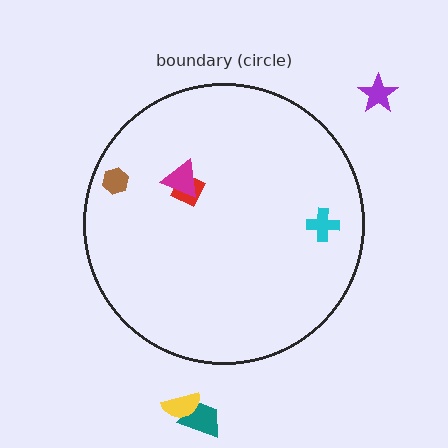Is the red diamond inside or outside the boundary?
Inside.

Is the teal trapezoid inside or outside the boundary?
Outside.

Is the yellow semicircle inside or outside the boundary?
Outside.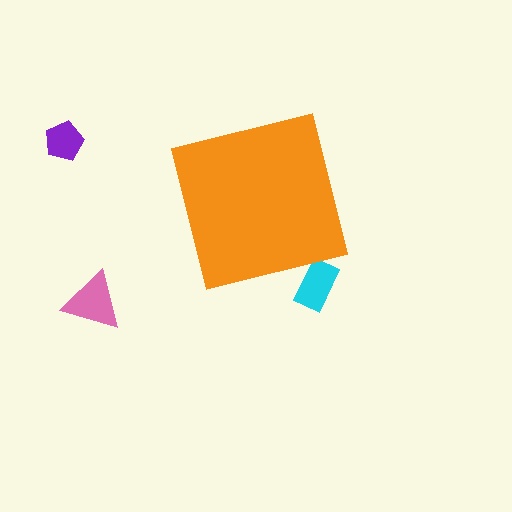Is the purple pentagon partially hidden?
No, the purple pentagon is fully visible.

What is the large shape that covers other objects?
An orange square.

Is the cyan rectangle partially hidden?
Yes, the cyan rectangle is partially hidden behind the orange square.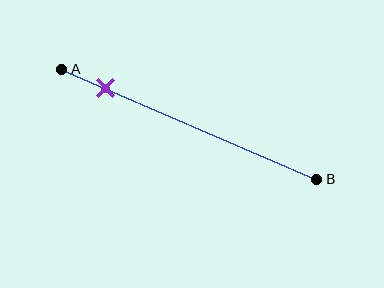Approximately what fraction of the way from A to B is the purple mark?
The purple mark is approximately 15% of the way from A to B.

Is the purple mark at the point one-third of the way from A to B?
No, the mark is at about 15% from A, not at the 33% one-third point.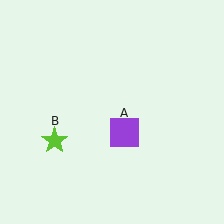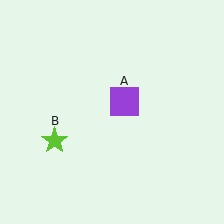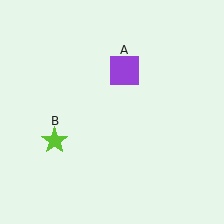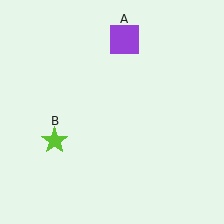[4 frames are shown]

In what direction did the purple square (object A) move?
The purple square (object A) moved up.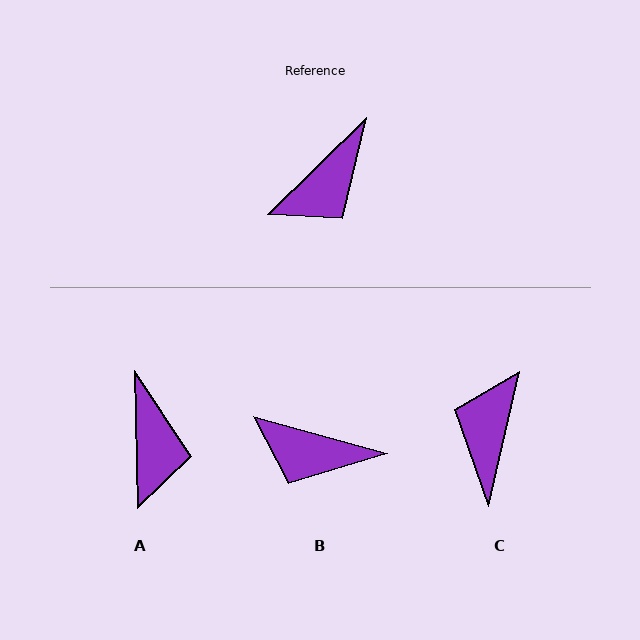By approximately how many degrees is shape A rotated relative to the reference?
Approximately 47 degrees counter-clockwise.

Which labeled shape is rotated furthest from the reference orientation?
C, about 147 degrees away.